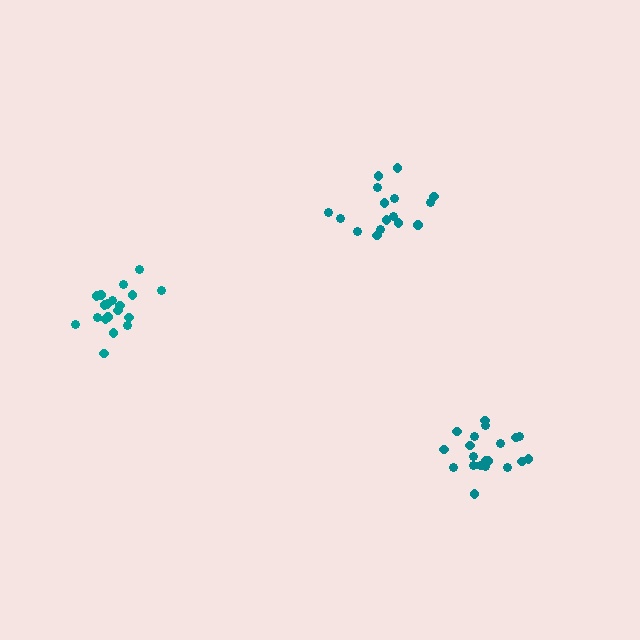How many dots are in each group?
Group 1: 19 dots, Group 2: 16 dots, Group 3: 20 dots (55 total).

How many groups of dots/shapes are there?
There are 3 groups.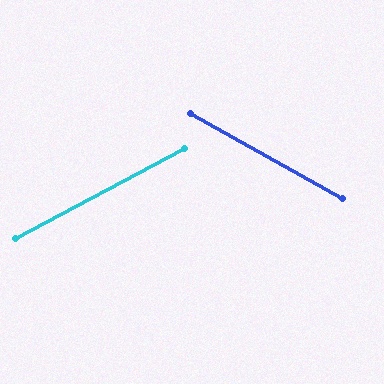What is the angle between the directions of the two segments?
Approximately 57 degrees.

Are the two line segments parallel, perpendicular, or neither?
Neither parallel nor perpendicular — they differ by about 57°.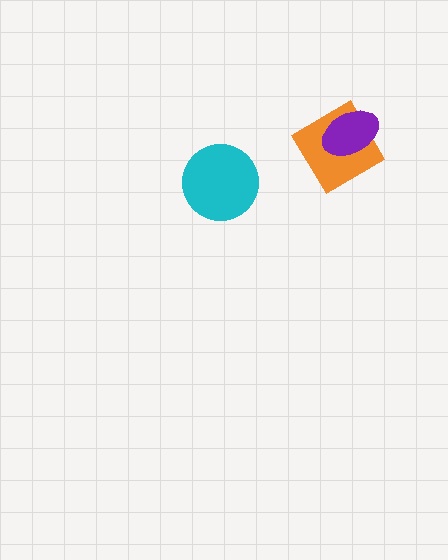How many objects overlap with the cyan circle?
0 objects overlap with the cyan circle.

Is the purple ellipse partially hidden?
No, no other shape covers it.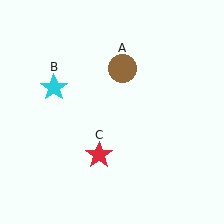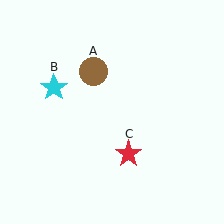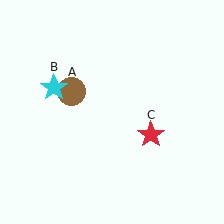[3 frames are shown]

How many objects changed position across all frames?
2 objects changed position: brown circle (object A), red star (object C).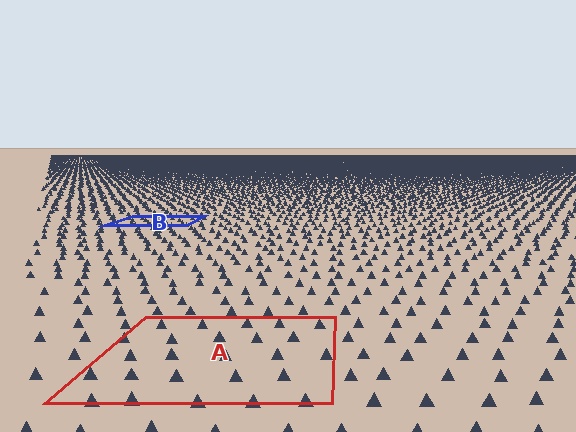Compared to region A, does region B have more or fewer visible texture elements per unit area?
Region B has more texture elements per unit area — they are packed more densely because it is farther away.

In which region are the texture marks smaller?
The texture marks are smaller in region B, because it is farther away.